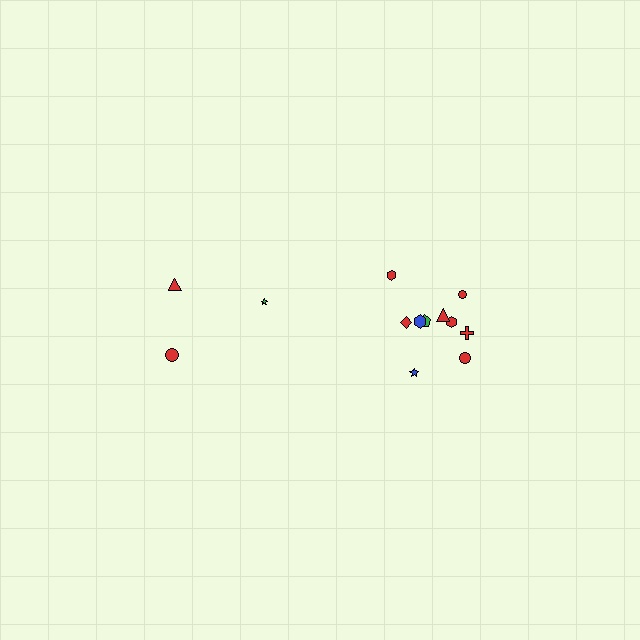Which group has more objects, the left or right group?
The right group.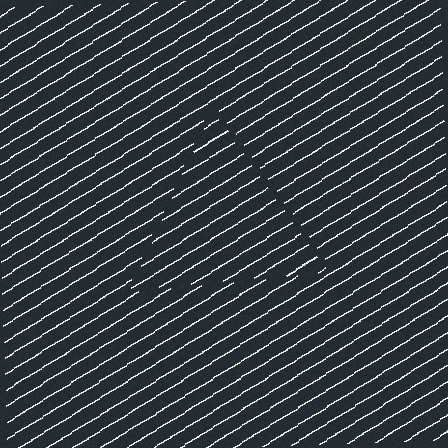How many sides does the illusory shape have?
3 sides — the line-ends trace a triangle.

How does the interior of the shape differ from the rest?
The interior of the shape contains the same grating, shifted by half a period — the contour is defined by the phase discontinuity where line-ends from the inner and outer gratings abut.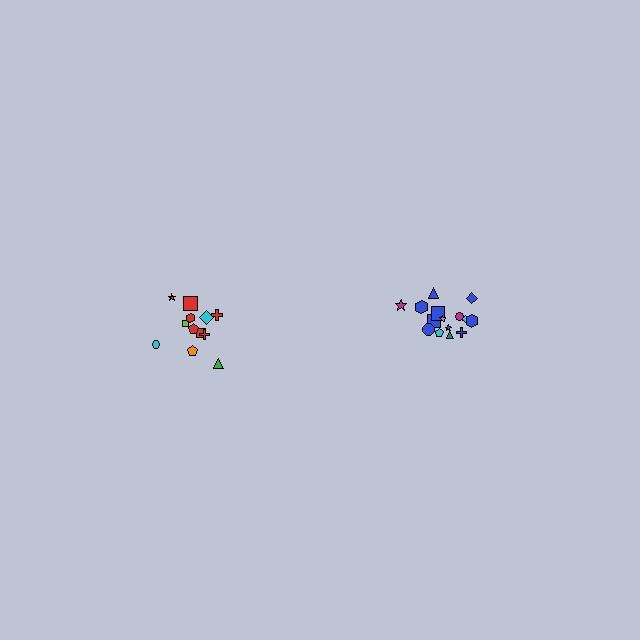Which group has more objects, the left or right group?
The right group.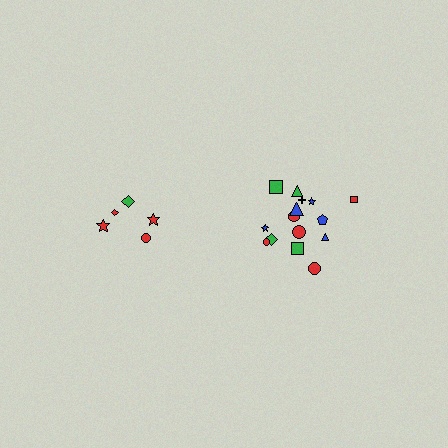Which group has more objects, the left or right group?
The right group.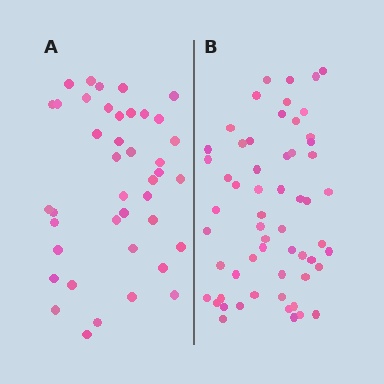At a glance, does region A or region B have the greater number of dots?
Region B (the right region) has more dots.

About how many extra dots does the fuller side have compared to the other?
Region B has approximately 15 more dots than region A.